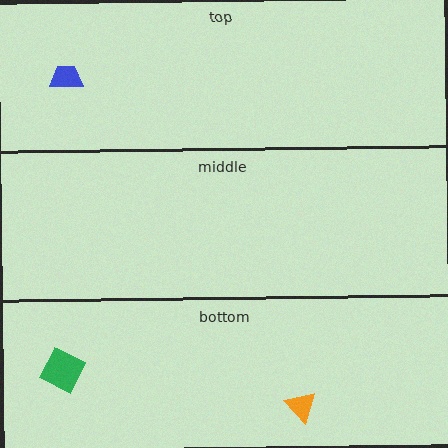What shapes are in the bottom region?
The green square, the orange triangle.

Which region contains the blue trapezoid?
The top region.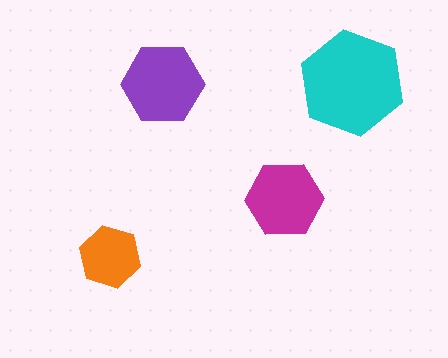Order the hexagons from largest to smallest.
the cyan one, the purple one, the magenta one, the orange one.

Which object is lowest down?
The orange hexagon is bottommost.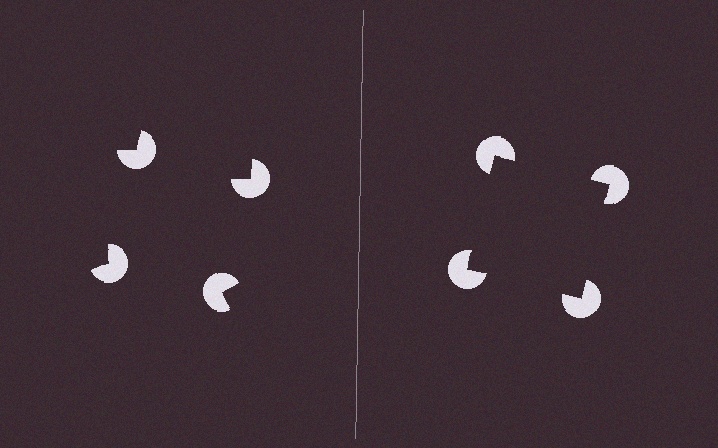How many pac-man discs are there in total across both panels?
8 — 4 on each side.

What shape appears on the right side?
An illusory square.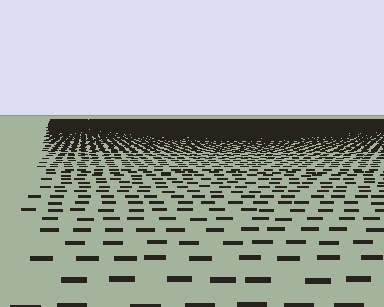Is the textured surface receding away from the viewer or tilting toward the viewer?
The surface is receding away from the viewer. Texture elements get smaller and denser toward the top.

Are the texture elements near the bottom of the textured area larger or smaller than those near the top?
Larger. Near the bottom, elements are closer to the viewer and appear at a bigger on-screen size.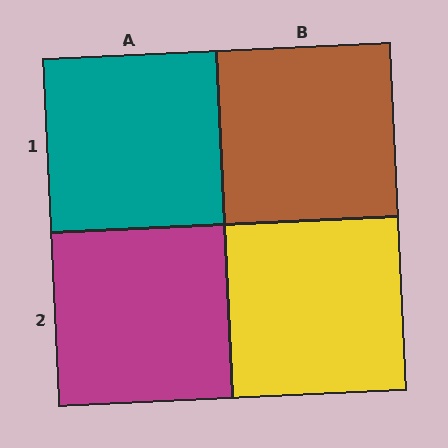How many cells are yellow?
1 cell is yellow.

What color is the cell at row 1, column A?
Teal.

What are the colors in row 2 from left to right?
Magenta, yellow.